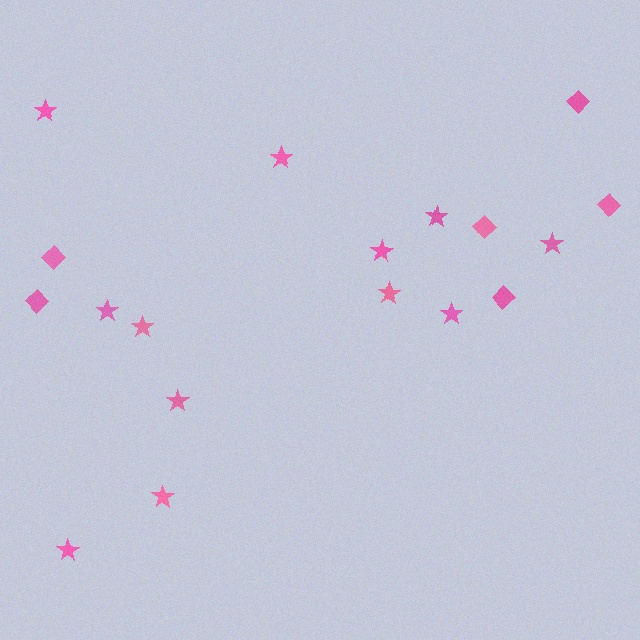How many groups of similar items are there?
There are 2 groups: one group of diamonds (6) and one group of stars (12).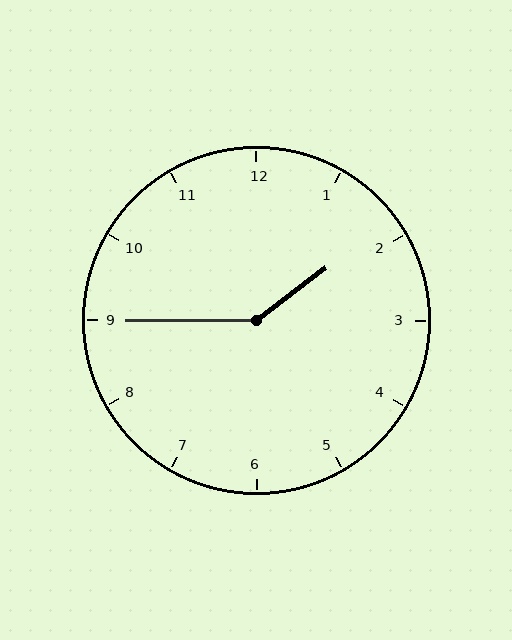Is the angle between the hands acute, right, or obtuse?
It is obtuse.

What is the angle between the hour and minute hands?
Approximately 142 degrees.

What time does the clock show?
1:45.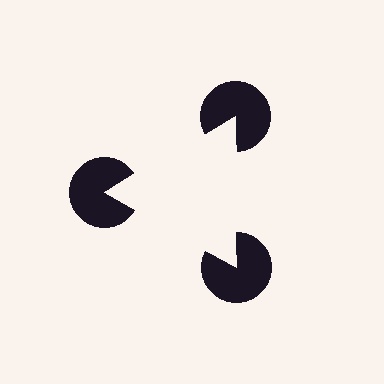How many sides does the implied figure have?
3 sides.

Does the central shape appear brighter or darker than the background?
It typically appears slightly brighter than the background, even though no actual brightness change is drawn.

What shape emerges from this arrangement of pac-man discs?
An illusory triangle — its edges are inferred from the aligned wedge cuts in the pac-man discs, not physically drawn.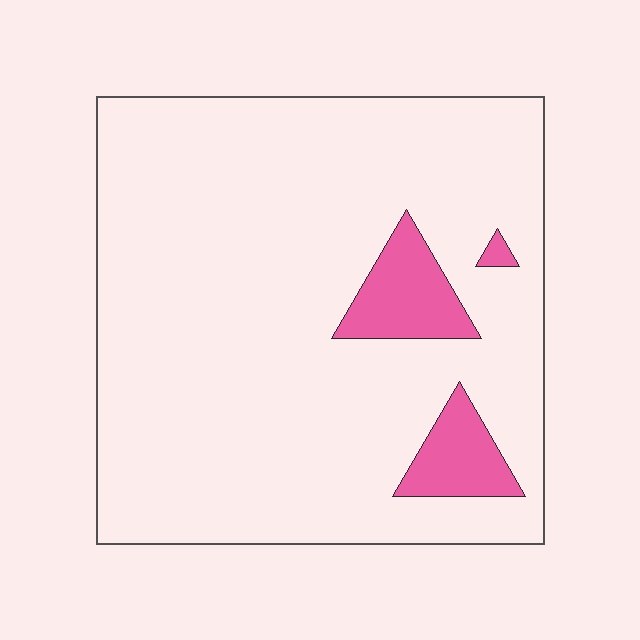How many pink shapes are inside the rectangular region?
3.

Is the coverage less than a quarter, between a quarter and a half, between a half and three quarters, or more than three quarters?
Less than a quarter.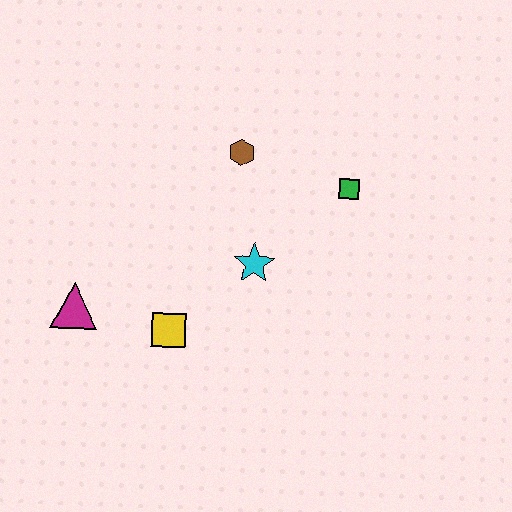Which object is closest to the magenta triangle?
The yellow square is closest to the magenta triangle.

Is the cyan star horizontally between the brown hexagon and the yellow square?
No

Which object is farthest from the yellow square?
The green square is farthest from the yellow square.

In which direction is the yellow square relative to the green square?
The yellow square is to the left of the green square.